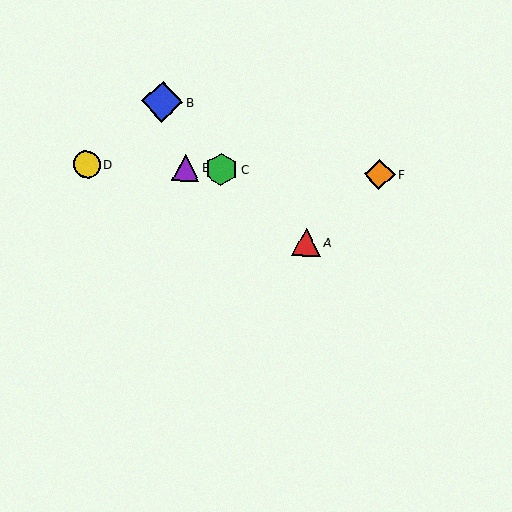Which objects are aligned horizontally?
Objects C, D, E, F are aligned horizontally.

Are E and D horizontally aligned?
Yes, both are at y≈168.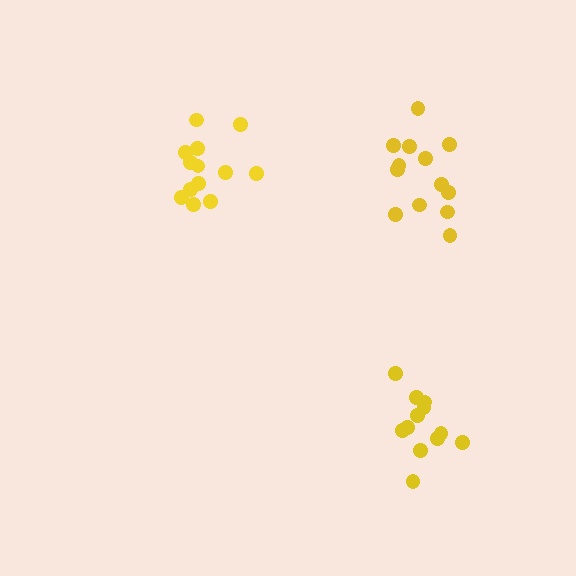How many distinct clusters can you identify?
There are 3 distinct clusters.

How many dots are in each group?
Group 1: 13 dots, Group 2: 13 dots, Group 3: 12 dots (38 total).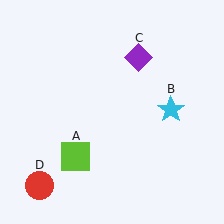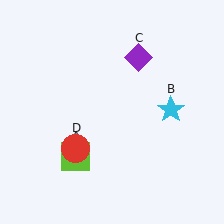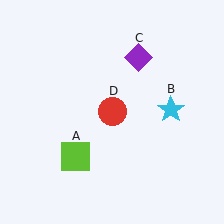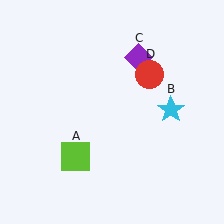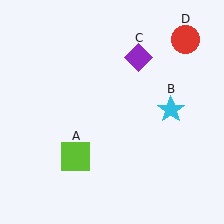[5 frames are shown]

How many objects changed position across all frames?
1 object changed position: red circle (object D).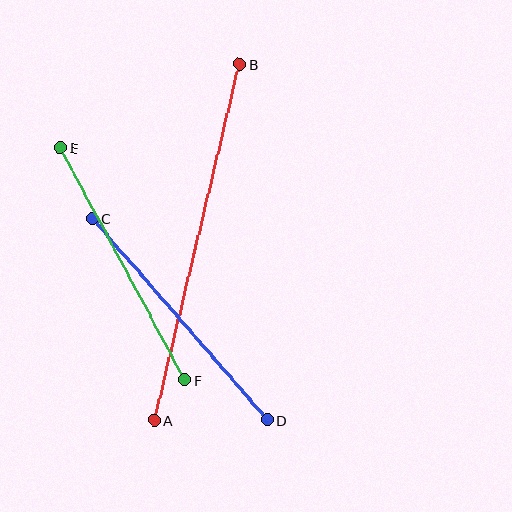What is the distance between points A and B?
The distance is approximately 366 pixels.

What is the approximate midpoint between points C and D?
The midpoint is at approximately (180, 319) pixels.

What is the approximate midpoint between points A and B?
The midpoint is at approximately (197, 242) pixels.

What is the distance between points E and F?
The distance is approximately 263 pixels.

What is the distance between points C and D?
The distance is approximately 267 pixels.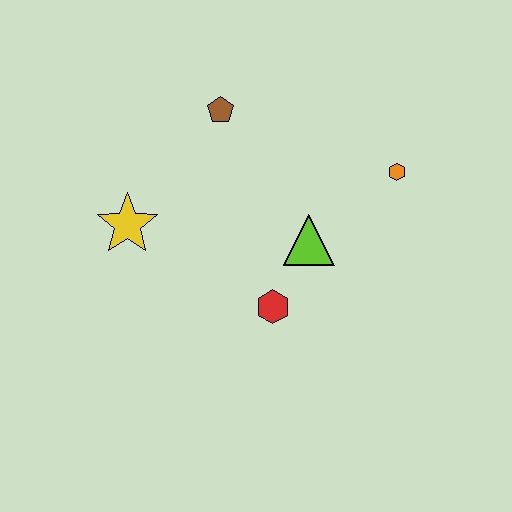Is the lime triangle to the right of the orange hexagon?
No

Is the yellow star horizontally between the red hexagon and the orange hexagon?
No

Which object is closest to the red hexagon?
The lime triangle is closest to the red hexagon.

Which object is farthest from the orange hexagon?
The yellow star is farthest from the orange hexagon.